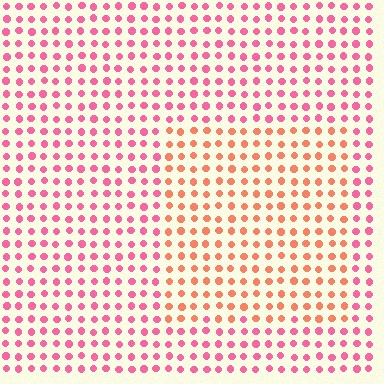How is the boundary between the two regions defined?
The boundary is defined purely by a slight shift in hue (about 37 degrees). Spacing, size, and orientation are identical on both sides.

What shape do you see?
I see a rectangle.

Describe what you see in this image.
The image is filled with small pink elements in a uniform arrangement. A rectangle-shaped region is visible where the elements are tinted to a slightly different hue, forming a subtle color boundary.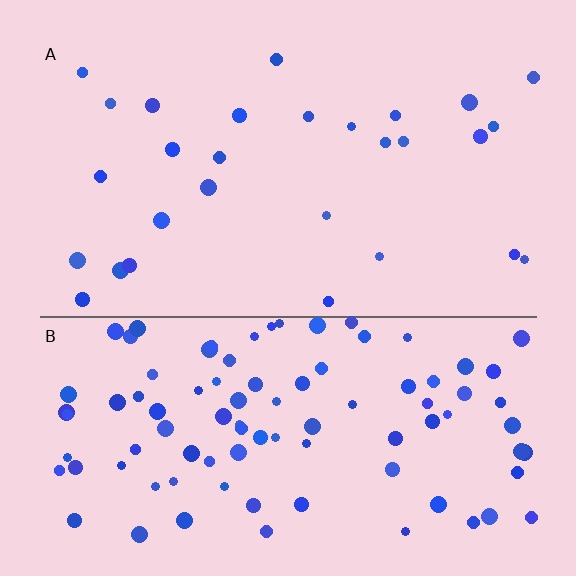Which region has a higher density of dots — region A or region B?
B (the bottom).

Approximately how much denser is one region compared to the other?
Approximately 3.4× — region B over region A.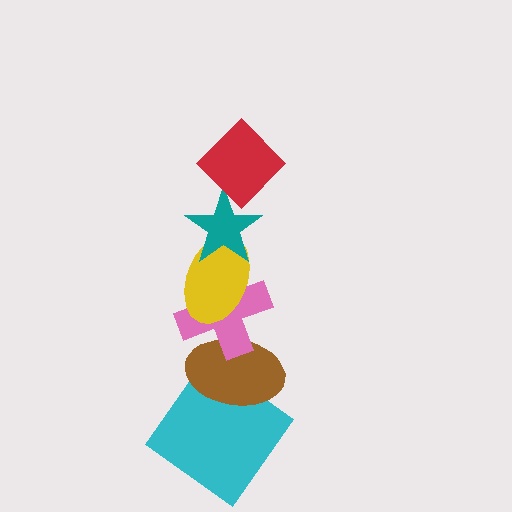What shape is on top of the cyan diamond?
The brown ellipse is on top of the cyan diamond.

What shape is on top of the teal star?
The red diamond is on top of the teal star.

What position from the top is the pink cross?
The pink cross is 4th from the top.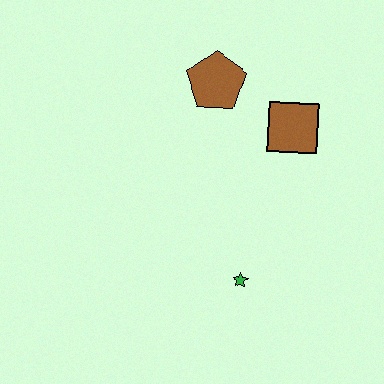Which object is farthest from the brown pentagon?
The green star is farthest from the brown pentagon.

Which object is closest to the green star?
The brown square is closest to the green star.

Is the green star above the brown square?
No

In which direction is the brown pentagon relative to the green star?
The brown pentagon is above the green star.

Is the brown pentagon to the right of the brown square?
No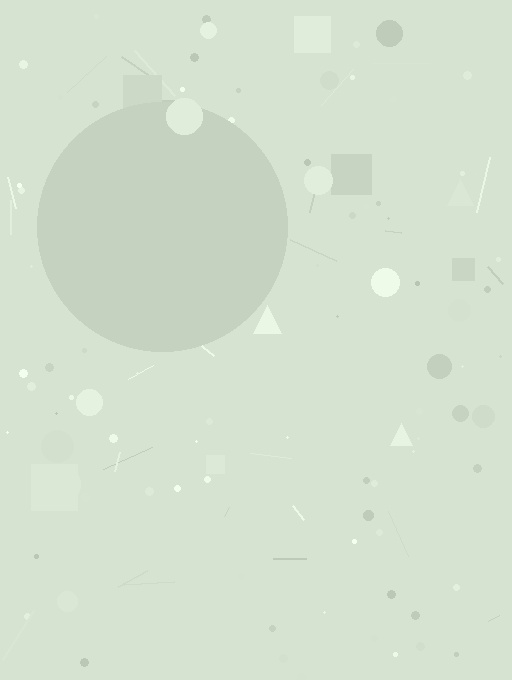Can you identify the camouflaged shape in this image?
The camouflaged shape is a circle.